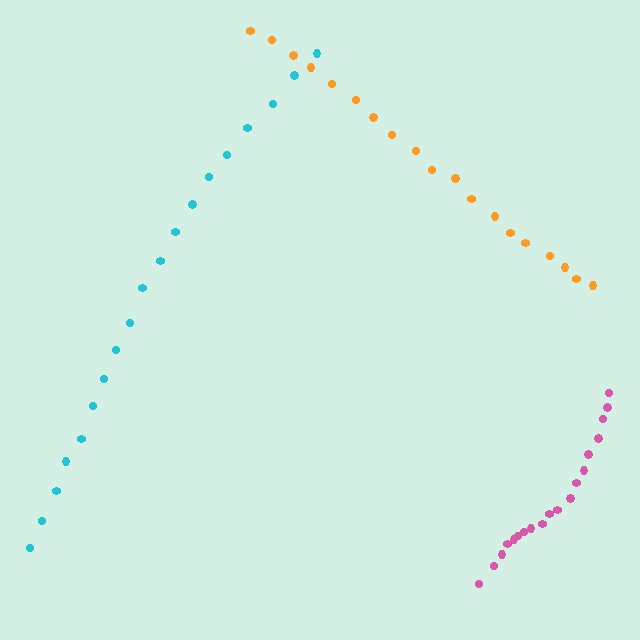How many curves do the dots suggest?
There are 3 distinct paths.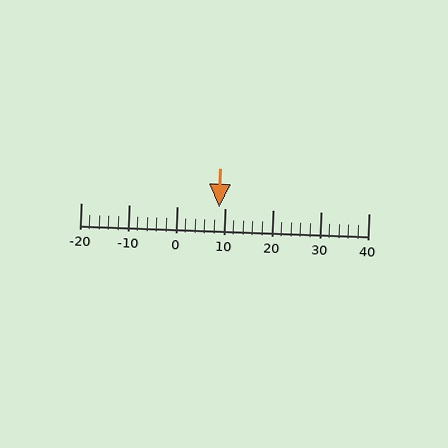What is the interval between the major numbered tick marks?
The major tick marks are spaced 10 units apart.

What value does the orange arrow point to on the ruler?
The orange arrow points to approximately 9.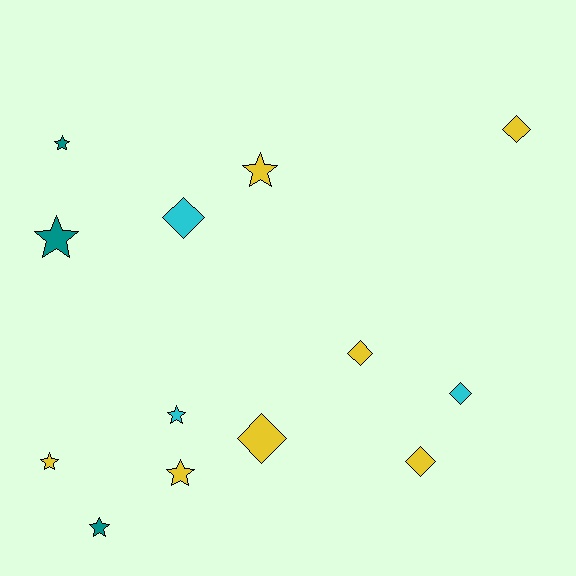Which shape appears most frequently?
Star, with 7 objects.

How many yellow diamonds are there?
There are 4 yellow diamonds.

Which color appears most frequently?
Yellow, with 7 objects.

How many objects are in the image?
There are 13 objects.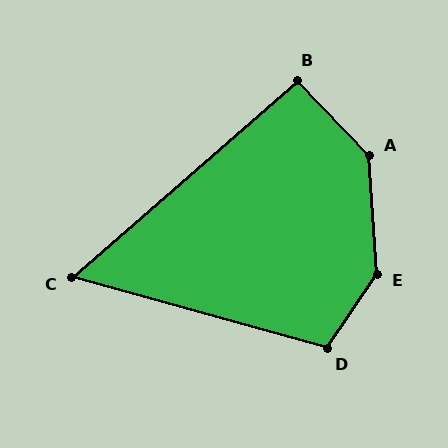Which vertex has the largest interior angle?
E, at approximately 142 degrees.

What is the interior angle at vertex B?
Approximately 93 degrees (approximately right).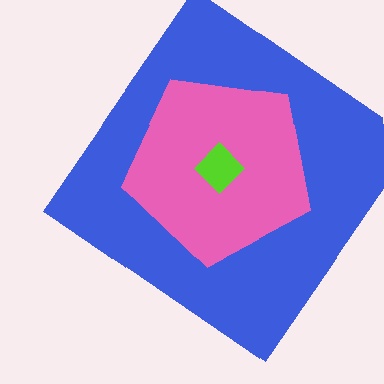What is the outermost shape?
The blue diamond.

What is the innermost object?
The lime diamond.